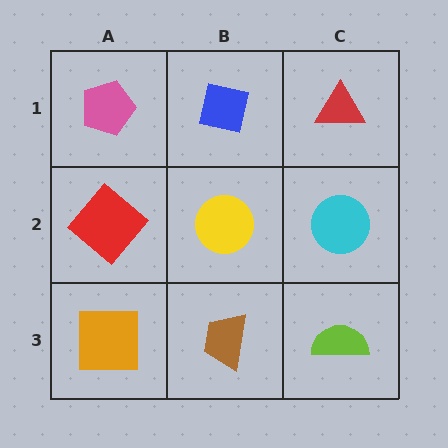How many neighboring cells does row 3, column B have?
3.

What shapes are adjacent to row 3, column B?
A yellow circle (row 2, column B), an orange square (row 3, column A), a lime semicircle (row 3, column C).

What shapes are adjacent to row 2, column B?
A blue square (row 1, column B), a brown trapezoid (row 3, column B), a red diamond (row 2, column A), a cyan circle (row 2, column C).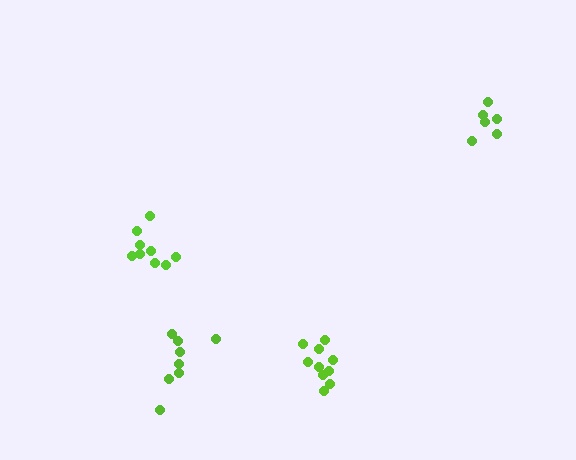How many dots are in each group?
Group 1: 8 dots, Group 2: 9 dots, Group 3: 10 dots, Group 4: 6 dots (33 total).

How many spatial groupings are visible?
There are 4 spatial groupings.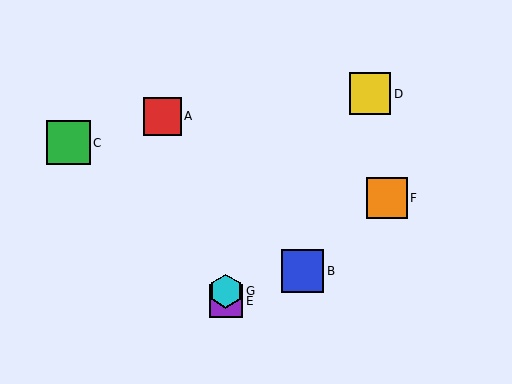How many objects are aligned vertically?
2 objects (E, G) are aligned vertically.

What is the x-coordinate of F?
Object F is at x≈387.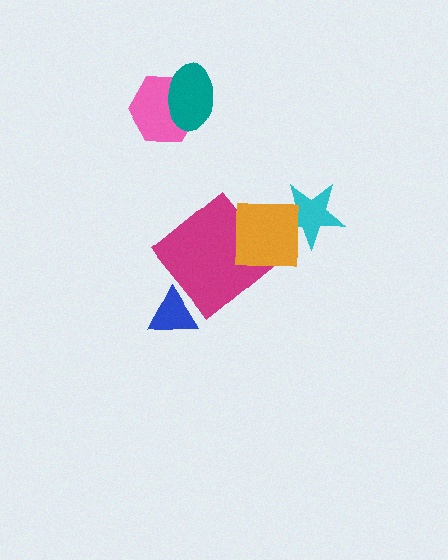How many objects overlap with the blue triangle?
0 objects overlap with the blue triangle.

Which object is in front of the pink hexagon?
The teal ellipse is in front of the pink hexagon.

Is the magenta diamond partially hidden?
Yes, it is partially covered by another shape.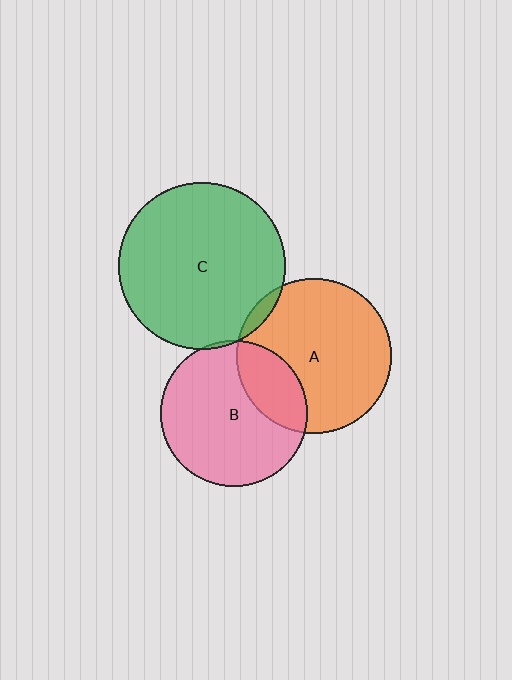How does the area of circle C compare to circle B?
Approximately 1.3 times.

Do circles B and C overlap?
Yes.